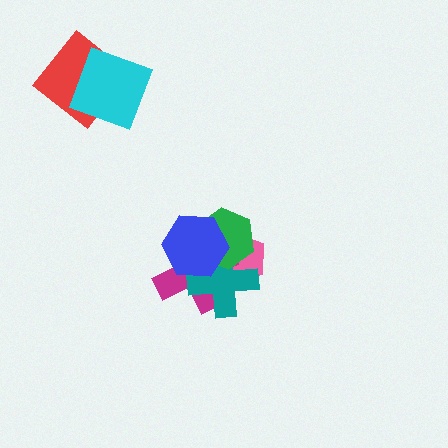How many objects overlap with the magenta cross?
4 objects overlap with the magenta cross.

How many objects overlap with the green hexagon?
4 objects overlap with the green hexagon.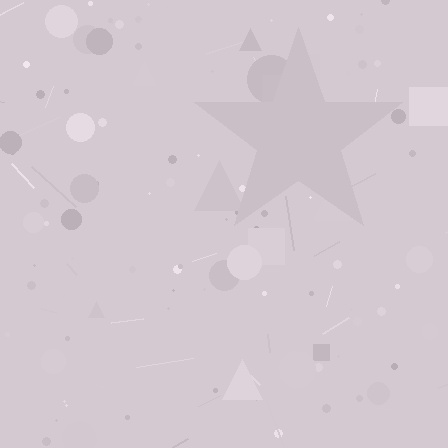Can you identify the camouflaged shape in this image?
The camouflaged shape is a star.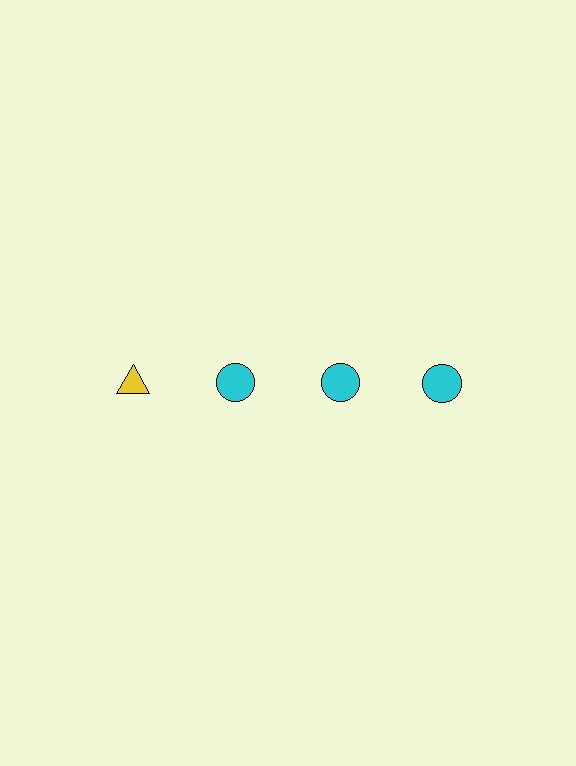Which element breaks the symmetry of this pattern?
The yellow triangle in the top row, leftmost column breaks the symmetry. All other shapes are cyan circles.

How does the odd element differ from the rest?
It differs in both color (yellow instead of cyan) and shape (triangle instead of circle).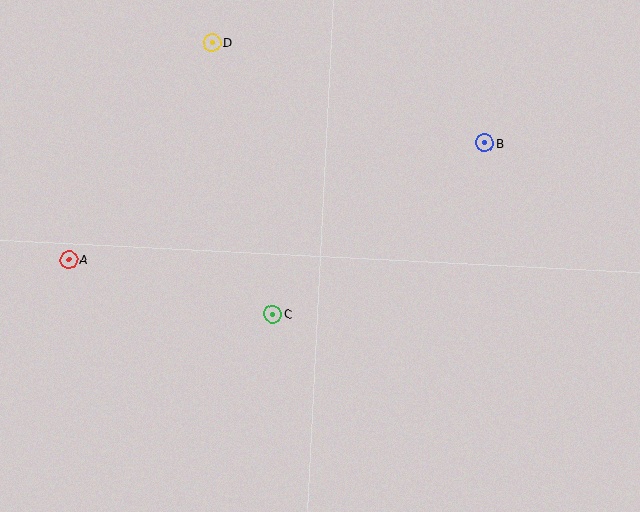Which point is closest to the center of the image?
Point C at (273, 314) is closest to the center.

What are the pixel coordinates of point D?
Point D is at (212, 43).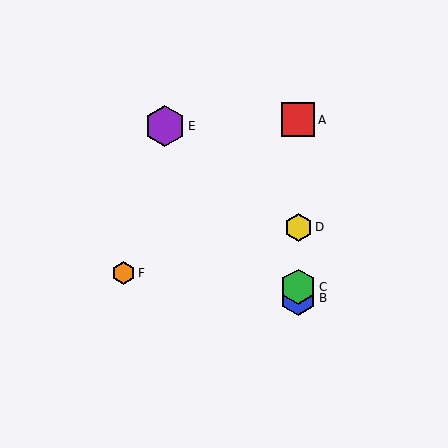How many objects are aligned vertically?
4 objects (A, B, C, D) are aligned vertically.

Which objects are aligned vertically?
Objects A, B, C, D are aligned vertically.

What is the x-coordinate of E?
Object E is at x≈165.